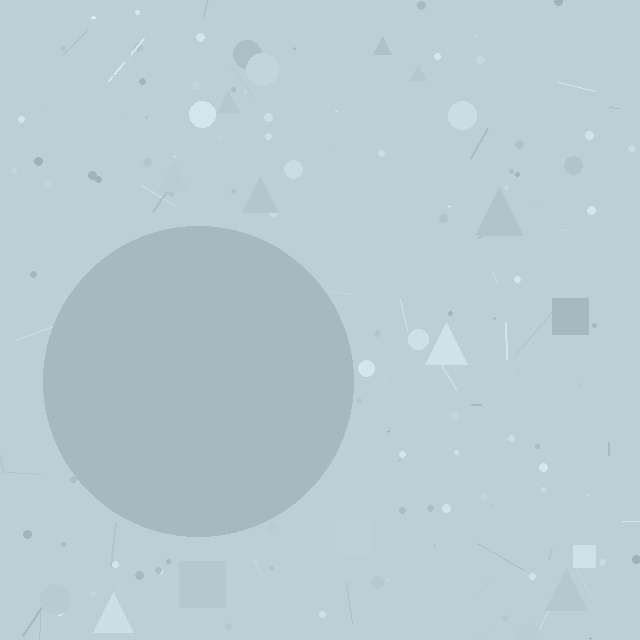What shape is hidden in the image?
A circle is hidden in the image.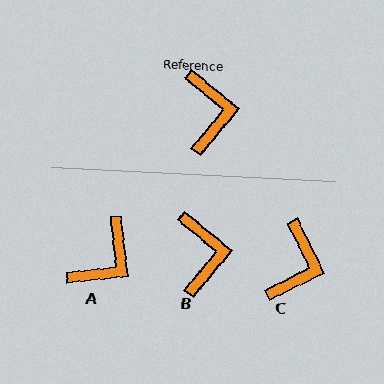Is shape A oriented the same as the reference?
No, it is off by about 44 degrees.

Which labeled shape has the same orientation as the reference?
B.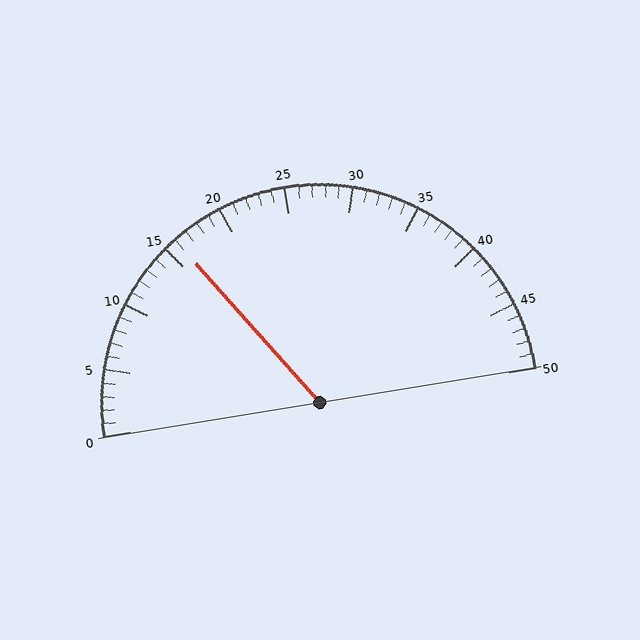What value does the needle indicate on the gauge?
The needle indicates approximately 16.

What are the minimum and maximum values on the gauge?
The gauge ranges from 0 to 50.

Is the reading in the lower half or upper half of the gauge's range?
The reading is in the lower half of the range (0 to 50).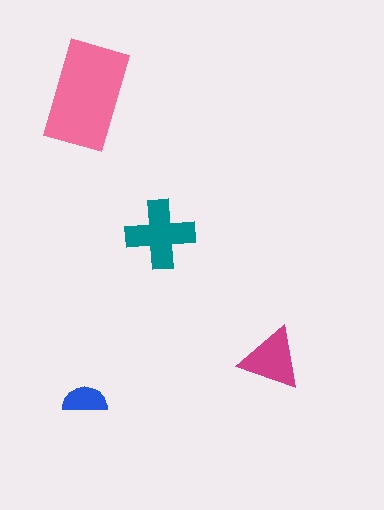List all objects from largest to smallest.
The pink rectangle, the teal cross, the magenta triangle, the blue semicircle.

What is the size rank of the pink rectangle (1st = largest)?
1st.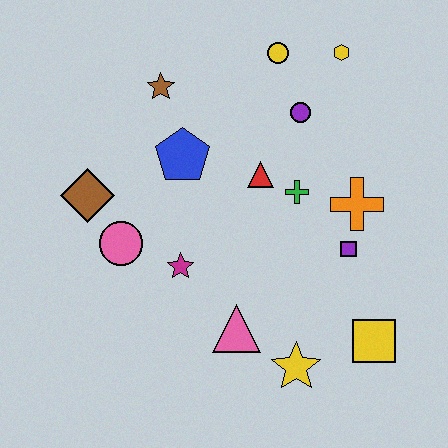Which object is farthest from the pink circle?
The yellow hexagon is farthest from the pink circle.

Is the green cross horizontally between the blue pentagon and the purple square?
Yes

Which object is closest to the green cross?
The red triangle is closest to the green cross.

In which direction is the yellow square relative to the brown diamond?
The yellow square is to the right of the brown diamond.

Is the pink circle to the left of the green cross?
Yes